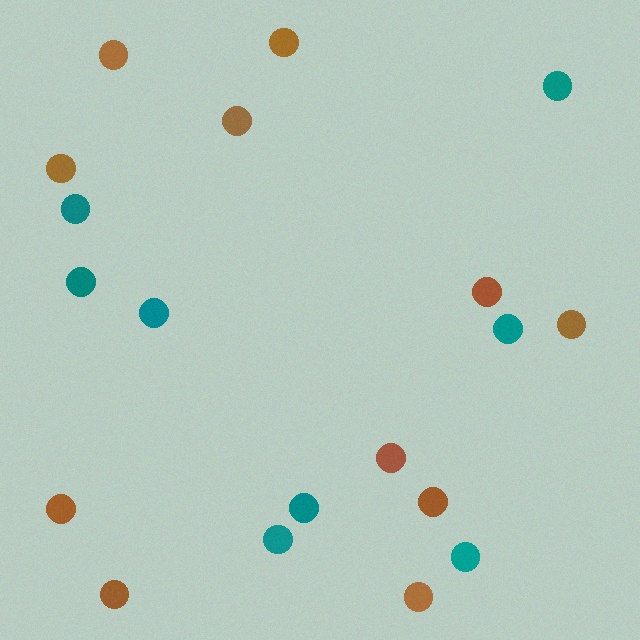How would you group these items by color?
There are 2 groups: one group of teal circles (8) and one group of brown circles (11).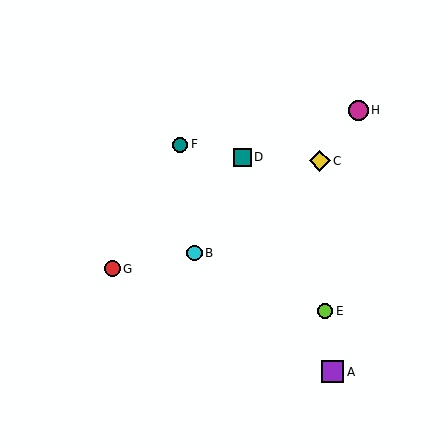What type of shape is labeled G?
Shape G is a red circle.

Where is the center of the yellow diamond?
The center of the yellow diamond is at (320, 161).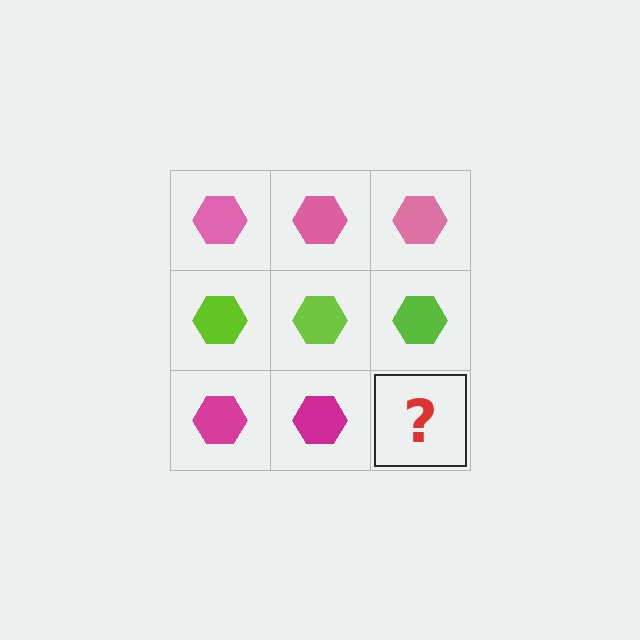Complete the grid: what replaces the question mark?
The question mark should be replaced with a magenta hexagon.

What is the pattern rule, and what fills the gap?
The rule is that each row has a consistent color. The gap should be filled with a magenta hexagon.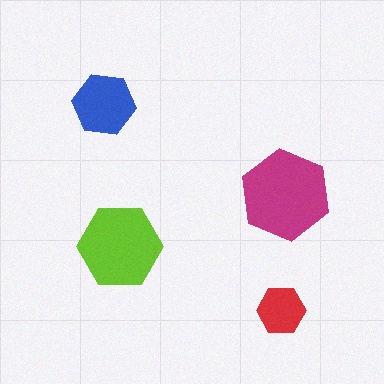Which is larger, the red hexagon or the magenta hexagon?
The magenta one.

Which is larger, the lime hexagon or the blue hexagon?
The lime one.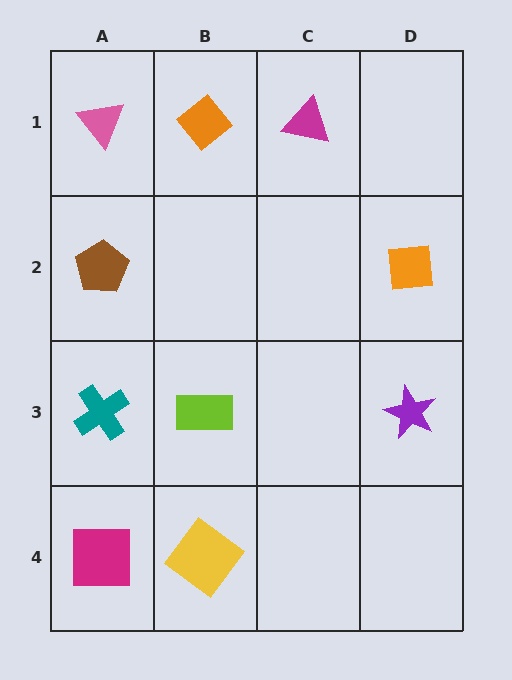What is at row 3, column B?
A lime rectangle.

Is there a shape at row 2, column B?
No, that cell is empty.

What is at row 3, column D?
A purple star.